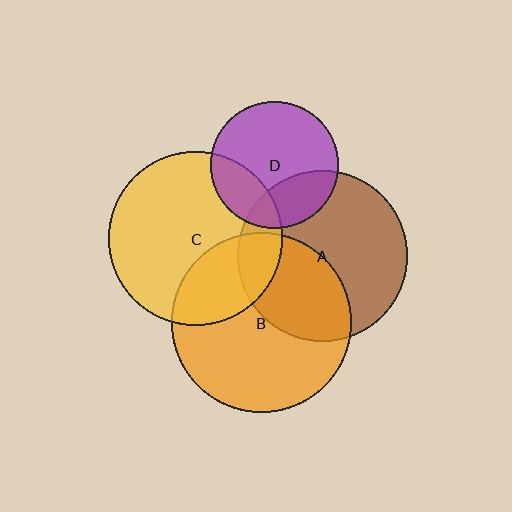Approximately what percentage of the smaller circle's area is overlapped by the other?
Approximately 40%.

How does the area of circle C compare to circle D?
Approximately 1.9 times.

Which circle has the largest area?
Circle B (orange).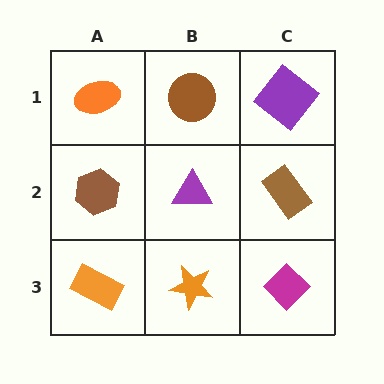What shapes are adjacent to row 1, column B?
A purple triangle (row 2, column B), an orange ellipse (row 1, column A), a purple diamond (row 1, column C).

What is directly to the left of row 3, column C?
An orange star.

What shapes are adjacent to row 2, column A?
An orange ellipse (row 1, column A), an orange rectangle (row 3, column A), a purple triangle (row 2, column B).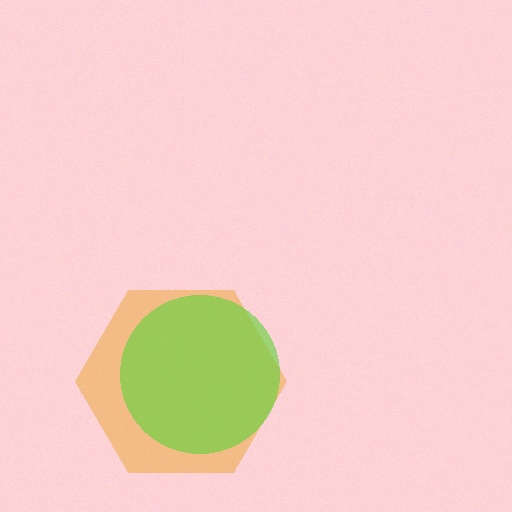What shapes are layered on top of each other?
The layered shapes are: an orange hexagon, a lime circle.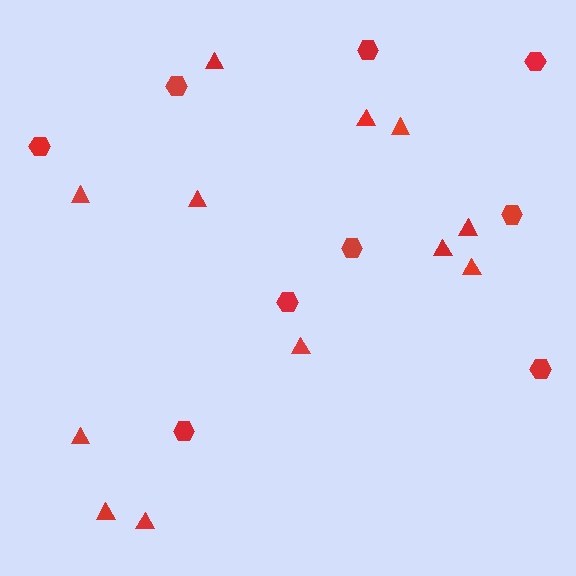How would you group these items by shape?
There are 2 groups: one group of triangles (12) and one group of hexagons (9).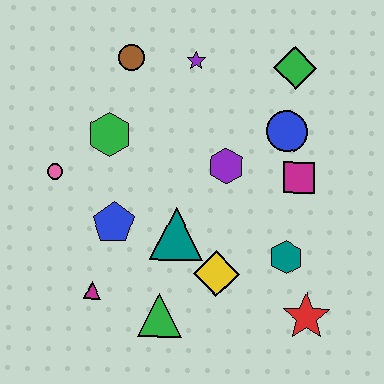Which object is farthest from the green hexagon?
The red star is farthest from the green hexagon.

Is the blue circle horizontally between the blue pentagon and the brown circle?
No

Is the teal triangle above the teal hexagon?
Yes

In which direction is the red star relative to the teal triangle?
The red star is to the right of the teal triangle.